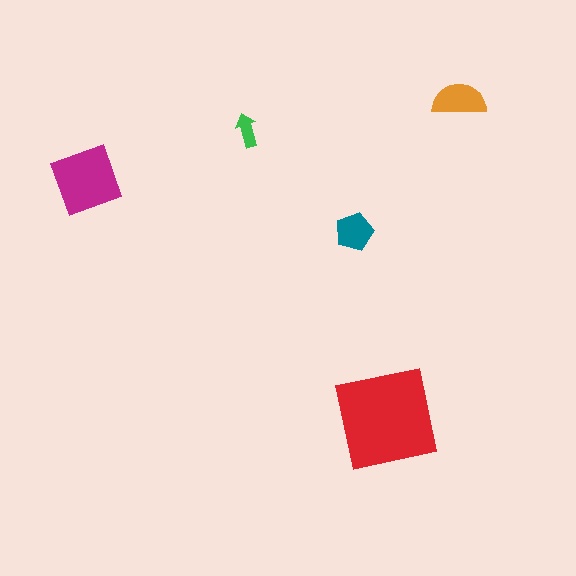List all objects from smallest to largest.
The green arrow, the teal pentagon, the orange semicircle, the magenta diamond, the red square.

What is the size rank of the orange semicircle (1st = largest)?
3rd.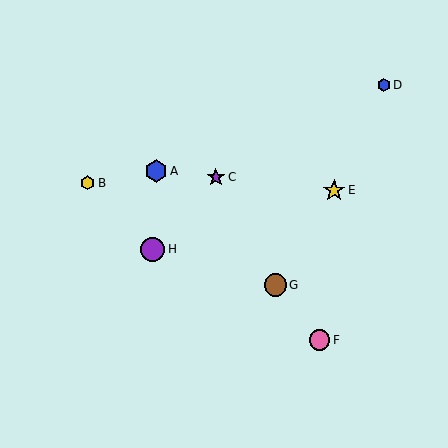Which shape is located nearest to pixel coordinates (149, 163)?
The blue hexagon (labeled A) at (156, 171) is nearest to that location.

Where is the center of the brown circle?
The center of the brown circle is at (275, 285).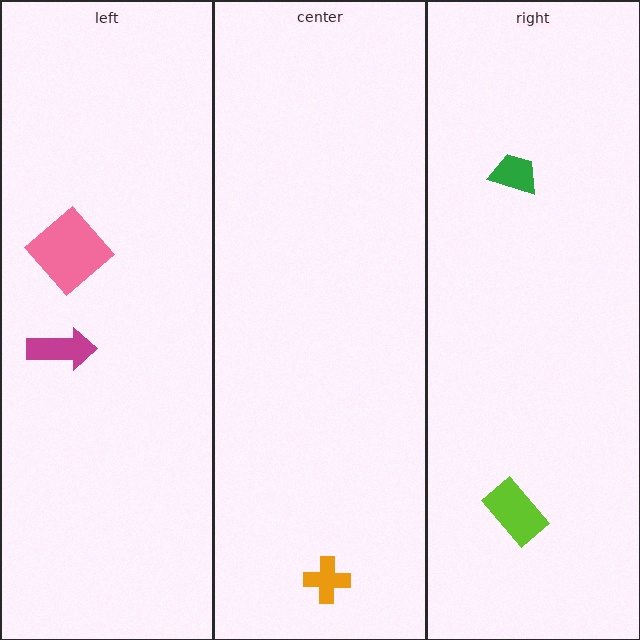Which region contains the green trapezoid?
The right region.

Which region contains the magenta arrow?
The left region.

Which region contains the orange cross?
The center region.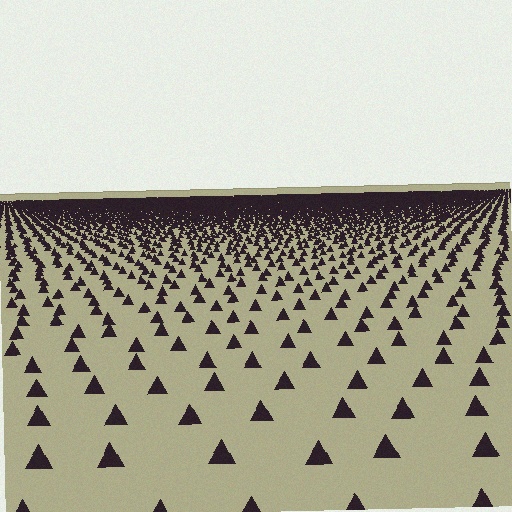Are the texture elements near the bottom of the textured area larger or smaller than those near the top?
Larger. Near the bottom, elements are closer to the viewer and appear at a bigger on-screen size.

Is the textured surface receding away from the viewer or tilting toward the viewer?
The surface is receding away from the viewer. Texture elements get smaller and denser toward the top.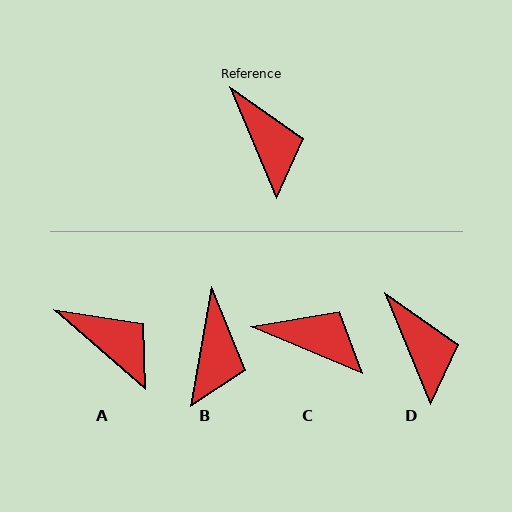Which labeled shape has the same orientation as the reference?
D.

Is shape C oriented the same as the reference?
No, it is off by about 44 degrees.